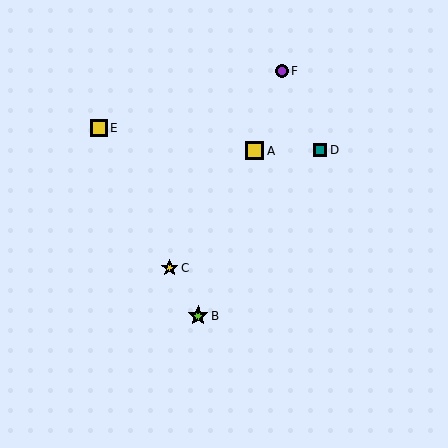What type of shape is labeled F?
Shape F is a purple circle.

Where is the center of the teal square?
The center of the teal square is at (320, 150).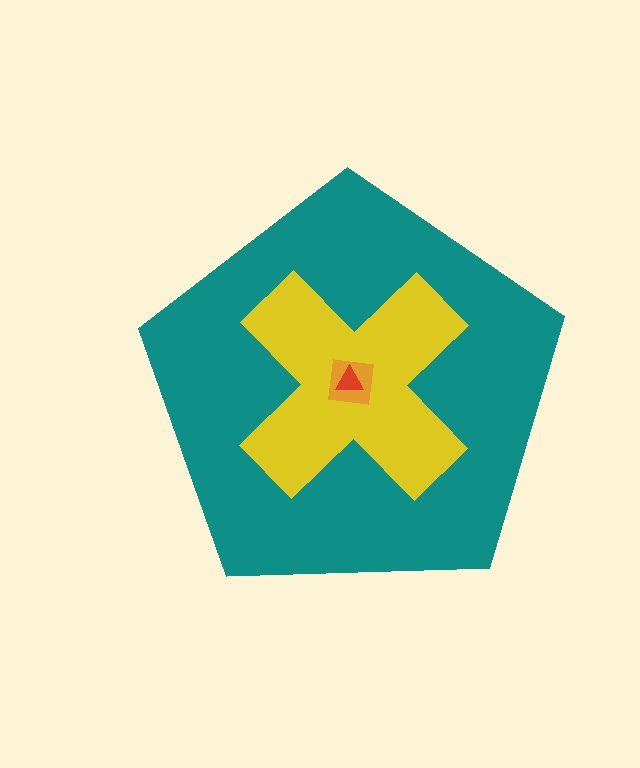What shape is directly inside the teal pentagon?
The yellow cross.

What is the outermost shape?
The teal pentagon.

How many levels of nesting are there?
4.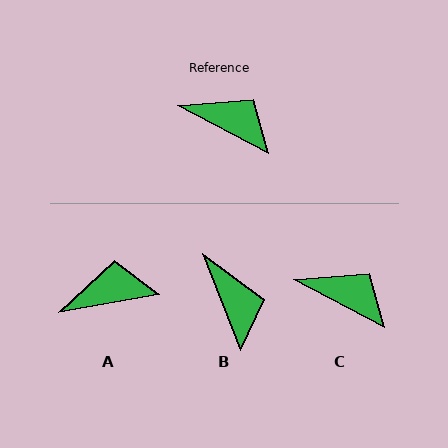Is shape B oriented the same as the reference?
No, it is off by about 41 degrees.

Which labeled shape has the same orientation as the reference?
C.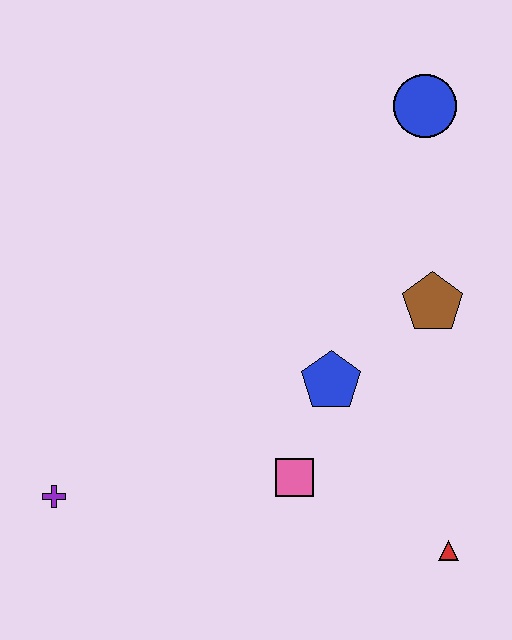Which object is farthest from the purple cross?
The blue circle is farthest from the purple cross.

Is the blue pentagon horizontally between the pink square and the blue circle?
Yes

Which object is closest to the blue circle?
The brown pentagon is closest to the blue circle.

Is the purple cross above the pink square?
No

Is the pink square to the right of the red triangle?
No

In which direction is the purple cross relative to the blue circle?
The purple cross is below the blue circle.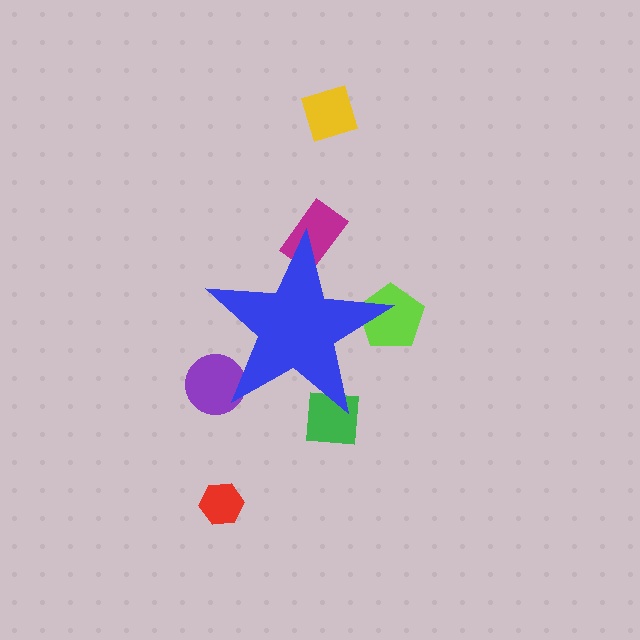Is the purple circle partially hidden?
Yes, the purple circle is partially hidden behind the blue star.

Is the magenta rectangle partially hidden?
Yes, the magenta rectangle is partially hidden behind the blue star.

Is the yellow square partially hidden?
No, the yellow square is fully visible.